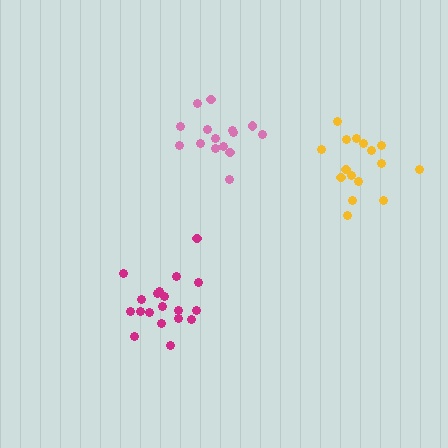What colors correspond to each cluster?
The clusters are colored: magenta, pink, yellow.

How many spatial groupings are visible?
There are 3 spatial groupings.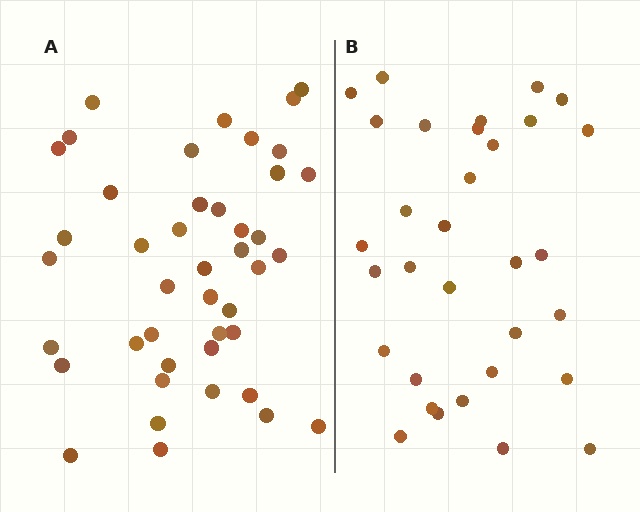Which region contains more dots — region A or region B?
Region A (the left region) has more dots.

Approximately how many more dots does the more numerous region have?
Region A has roughly 12 or so more dots than region B.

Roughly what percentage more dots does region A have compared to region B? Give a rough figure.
About 35% more.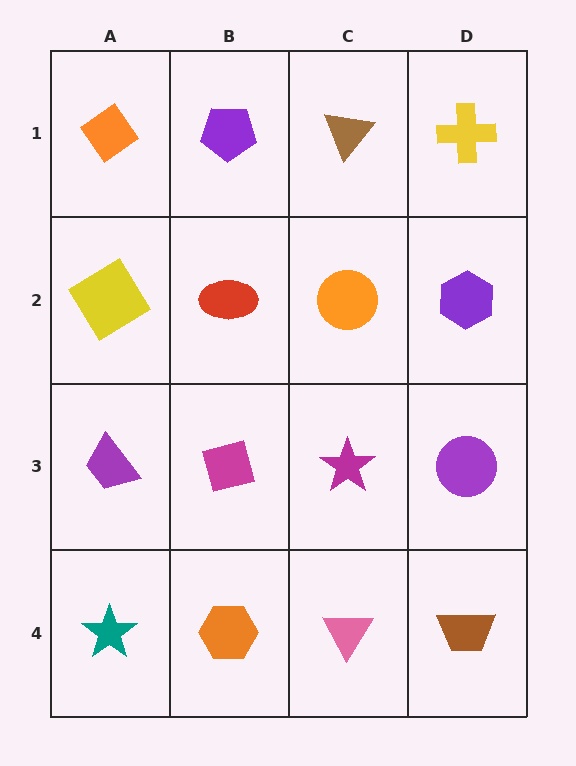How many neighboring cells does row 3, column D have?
3.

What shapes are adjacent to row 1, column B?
A red ellipse (row 2, column B), an orange diamond (row 1, column A), a brown triangle (row 1, column C).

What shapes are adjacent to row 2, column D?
A yellow cross (row 1, column D), a purple circle (row 3, column D), an orange circle (row 2, column C).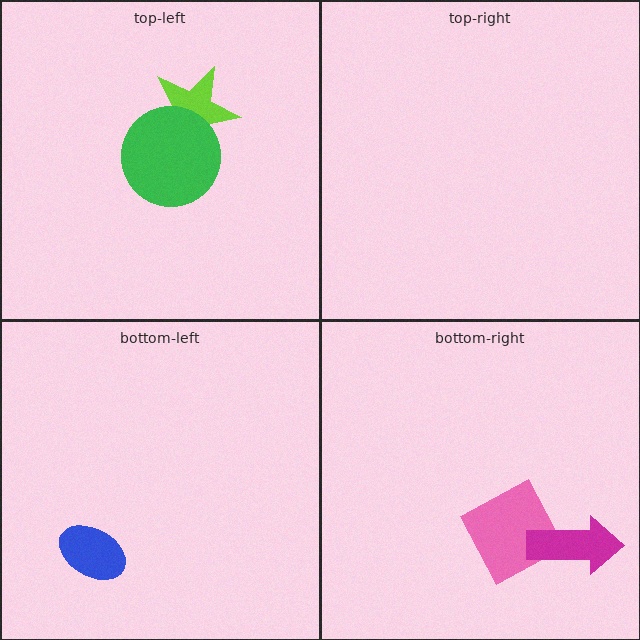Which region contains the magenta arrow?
The bottom-right region.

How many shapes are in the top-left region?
2.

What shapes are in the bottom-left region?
The blue ellipse.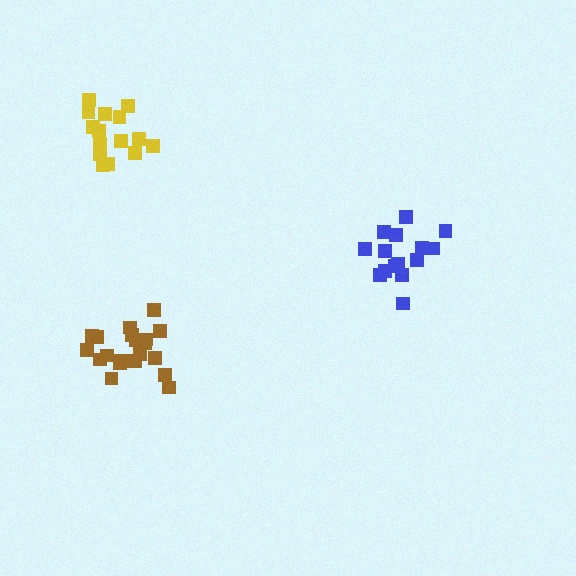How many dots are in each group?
Group 1: 15 dots, Group 2: 15 dots, Group 3: 21 dots (51 total).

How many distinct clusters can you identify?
There are 3 distinct clusters.